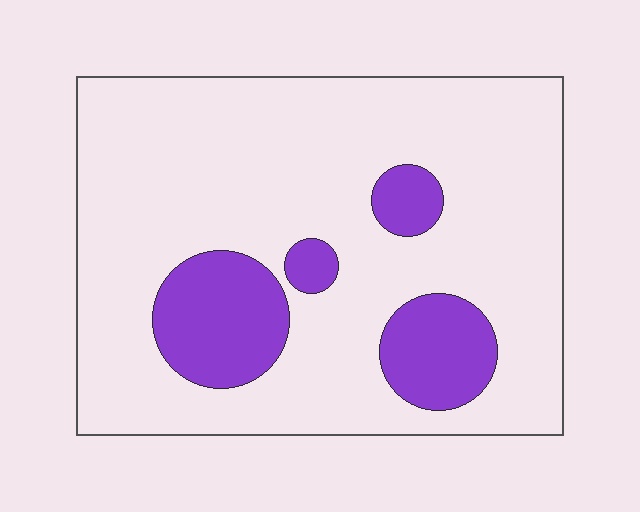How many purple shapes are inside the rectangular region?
4.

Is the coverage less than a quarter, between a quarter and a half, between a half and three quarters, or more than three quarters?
Less than a quarter.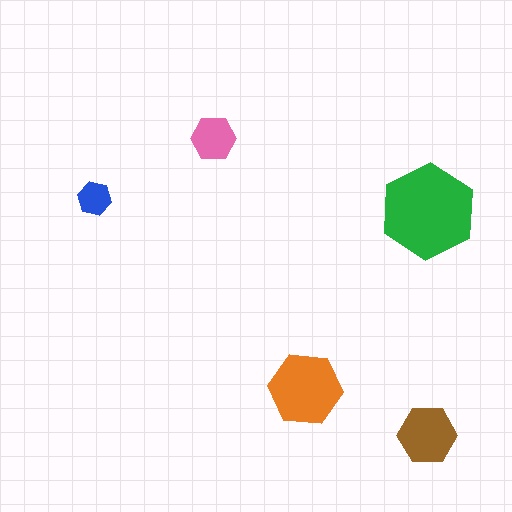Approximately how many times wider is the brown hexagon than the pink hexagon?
About 1.5 times wider.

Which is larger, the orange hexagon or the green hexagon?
The green one.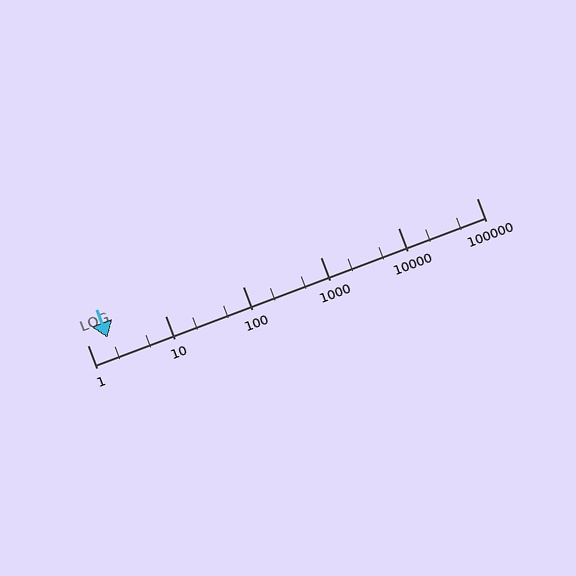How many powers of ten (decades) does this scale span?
The scale spans 5 decades, from 1 to 100000.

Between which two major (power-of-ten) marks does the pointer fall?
The pointer is between 1 and 10.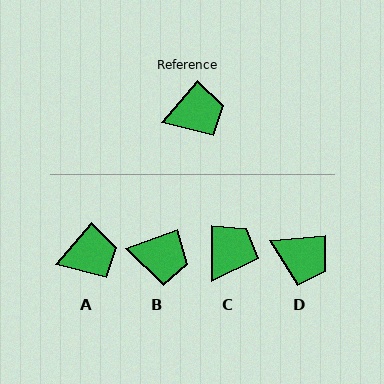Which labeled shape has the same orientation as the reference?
A.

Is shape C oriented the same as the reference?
No, it is off by about 40 degrees.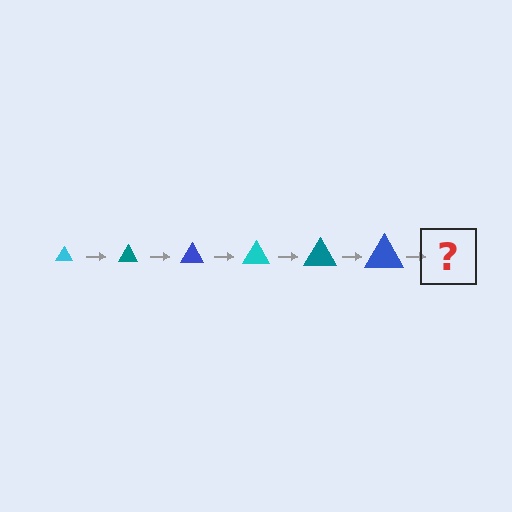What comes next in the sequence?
The next element should be a cyan triangle, larger than the previous one.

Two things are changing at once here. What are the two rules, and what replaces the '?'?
The two rules are that the triangle grows larger each step and the color cycles through cyan, teal, and blue. The '?' should be a cyan triangle, larger than the previous one.